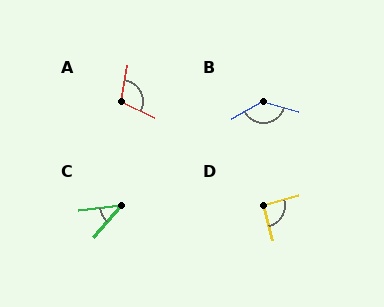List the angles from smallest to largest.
C (43°), D (89°), A (105°), B (136°).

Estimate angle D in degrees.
Approximately 89 degrees.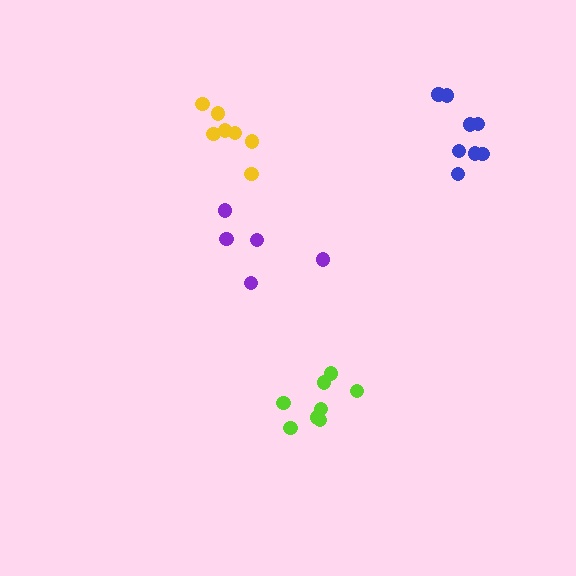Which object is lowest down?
The lime cluster is bottommost.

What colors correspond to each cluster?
The clusters are colored: purple, blue, lime, yellow.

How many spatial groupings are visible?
There are 4 spatial groupings.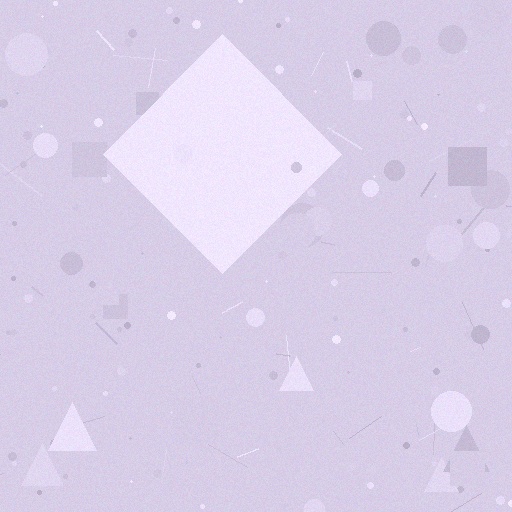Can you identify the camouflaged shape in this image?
The camouflaged shape is a diamond.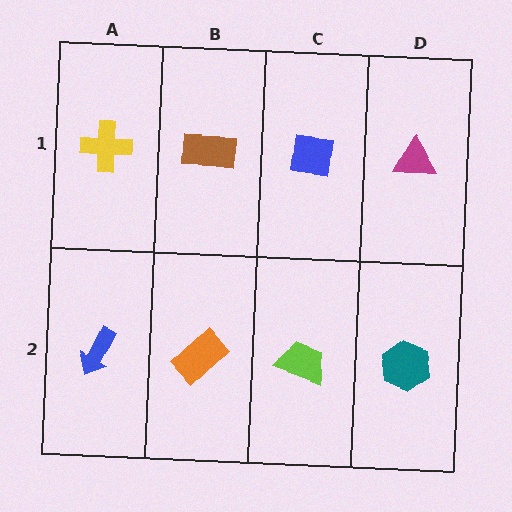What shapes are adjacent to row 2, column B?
A brown rectangle (row 1, column B), a blue arrow (row 2, column A), a lime trapezoid (row 2, column C).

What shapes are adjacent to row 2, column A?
A yellow cross (row 1, column A), an orange rectangle (row 2, column B).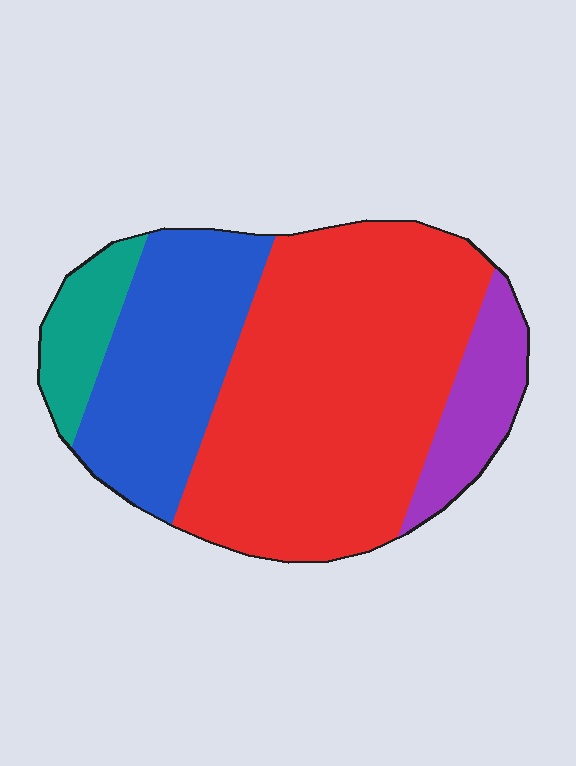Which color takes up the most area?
Red, at roughly 55%.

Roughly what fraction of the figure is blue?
Blue takes up about one quarter (1/4) of the figure.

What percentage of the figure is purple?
Purple takes up about one tenth (1/10) of the figure.